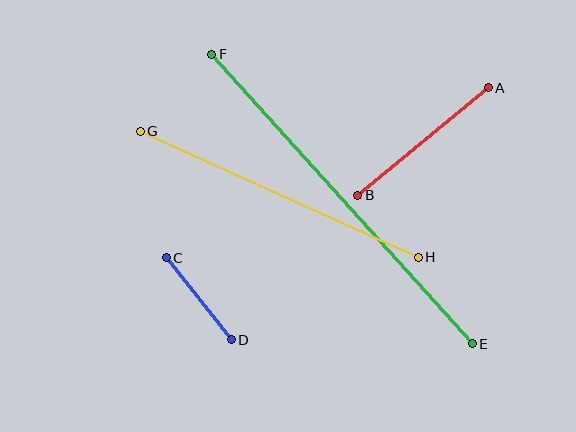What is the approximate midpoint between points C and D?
The midpoint is at approximately (199, 299) pixels.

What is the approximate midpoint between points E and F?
The midpoint is at approximately (342, 199) pixels.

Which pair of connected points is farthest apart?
Points E and F are farthest apart.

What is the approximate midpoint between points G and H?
The midpoint is at approximately (279, 194) pixels.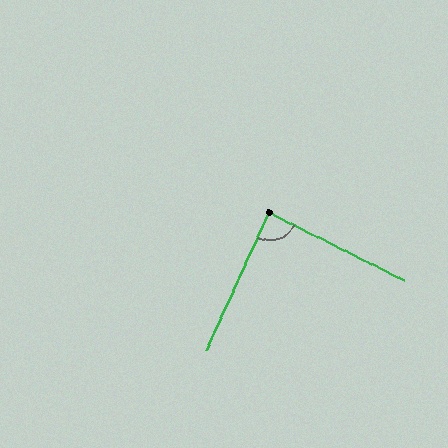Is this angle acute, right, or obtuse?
It is approximately a right angle.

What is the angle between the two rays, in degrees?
Approximately 88 degrees.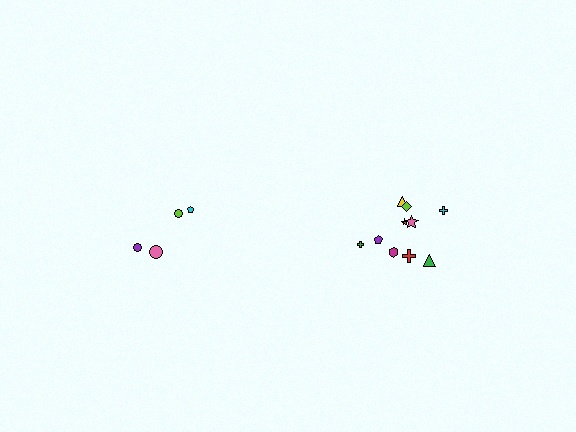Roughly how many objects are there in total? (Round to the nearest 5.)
Roughly 15 objects in total.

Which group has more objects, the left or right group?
The right group.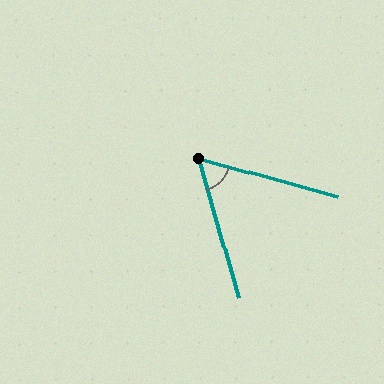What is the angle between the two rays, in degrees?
Approximately 58 degrees.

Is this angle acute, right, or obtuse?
It is acute.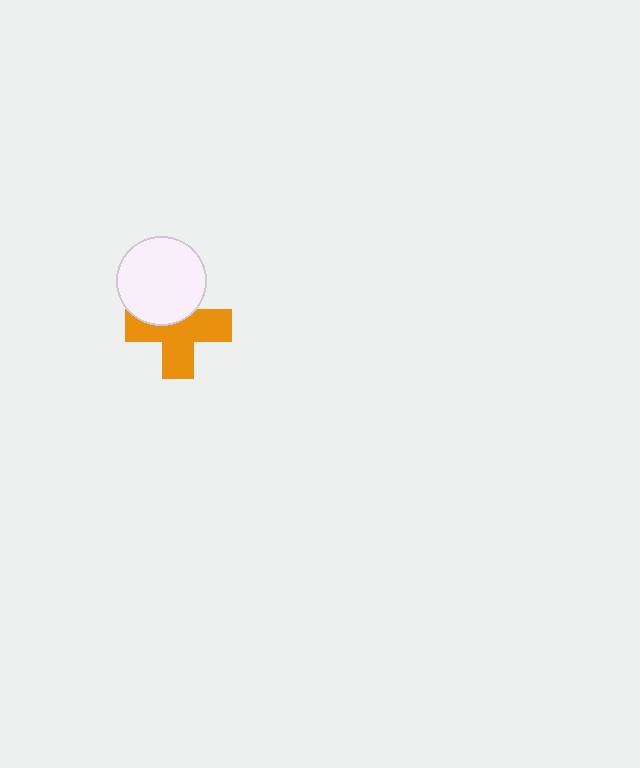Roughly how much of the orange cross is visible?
Most of it is visible (roughly 65%).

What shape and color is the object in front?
The object in front is a white circle.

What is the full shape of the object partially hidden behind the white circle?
The partially hidden object is an orange cross.